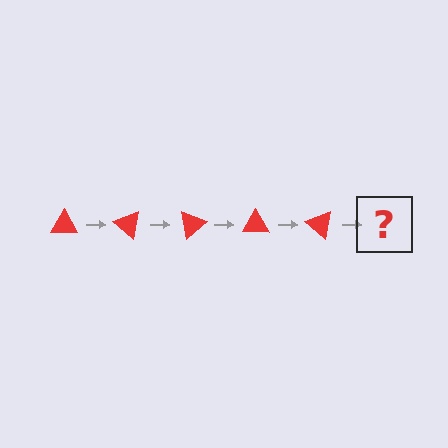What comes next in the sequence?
The next element should be a red triangle rotated 200 degrees.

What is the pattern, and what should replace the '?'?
The pattern is that the triangle rotates 40 degrees each step. The '?' should be a red triangle rotated 200 degrees.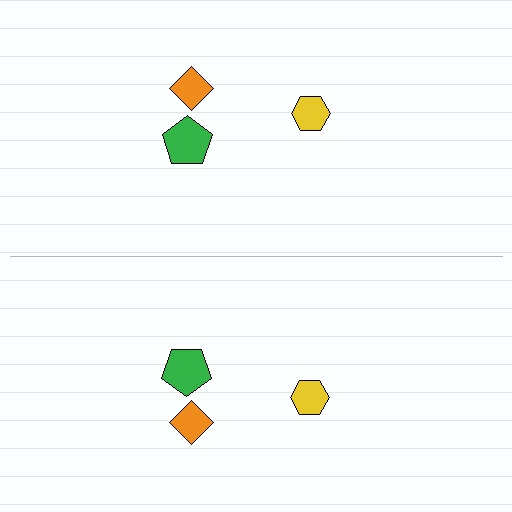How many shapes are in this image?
There are 6 shapes in this image.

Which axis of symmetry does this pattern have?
The pattern has a horizontal axis of symmetry running through the center of the image.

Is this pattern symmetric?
Yes, this pattern has bilateral (reflection) symmetry.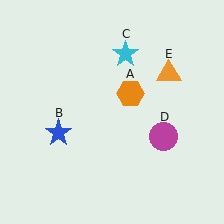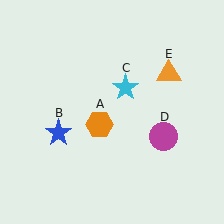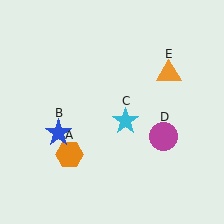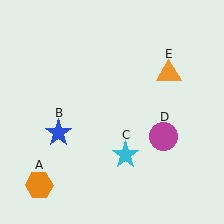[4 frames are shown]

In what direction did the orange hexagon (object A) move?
The orange hexagon (object A) moved down and to the left.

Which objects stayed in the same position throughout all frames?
Blue star (object B) and magenta circle (object D) and orange triangle (object E) remained stationary.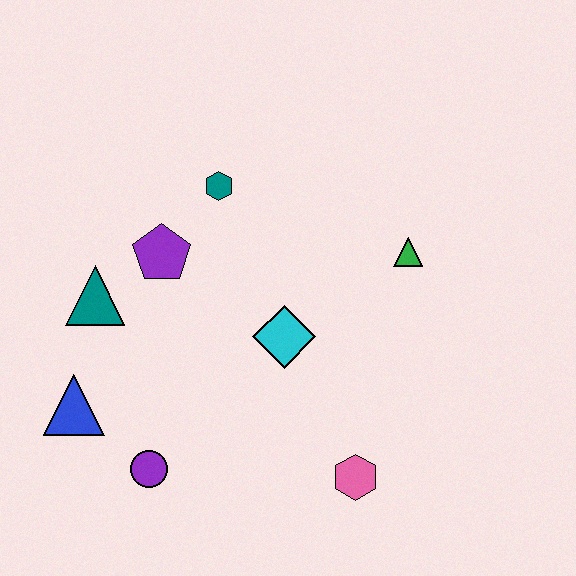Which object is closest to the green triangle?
The cyan diamond is closest to the green triangle.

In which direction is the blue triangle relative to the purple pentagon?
The blue triangle is below the purple pentagon.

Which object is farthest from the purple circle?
The green triangle is farthest from the purple circle.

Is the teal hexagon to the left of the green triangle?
Yes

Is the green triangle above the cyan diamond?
Yes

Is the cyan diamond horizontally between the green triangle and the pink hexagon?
No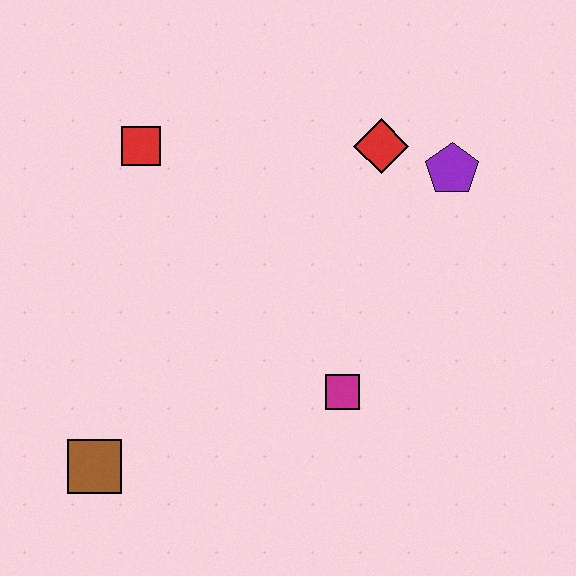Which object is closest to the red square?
The red diamond is closest to the red square.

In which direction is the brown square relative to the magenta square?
The brown square is to the left of the magenta square.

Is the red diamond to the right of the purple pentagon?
No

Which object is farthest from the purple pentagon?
The brown square is farthest from the purple pentagon.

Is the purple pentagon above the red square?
No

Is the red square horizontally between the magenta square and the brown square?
Yes